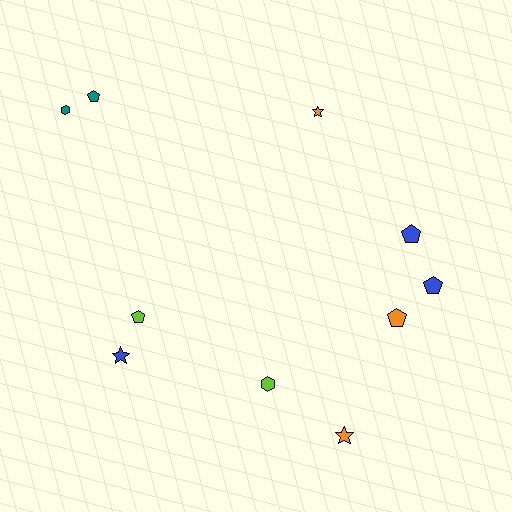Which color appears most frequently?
Orange, with 3 objects.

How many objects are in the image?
There are 10 objects.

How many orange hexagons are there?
There are no orange hexagons.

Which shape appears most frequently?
Pentagon, with 5 objects.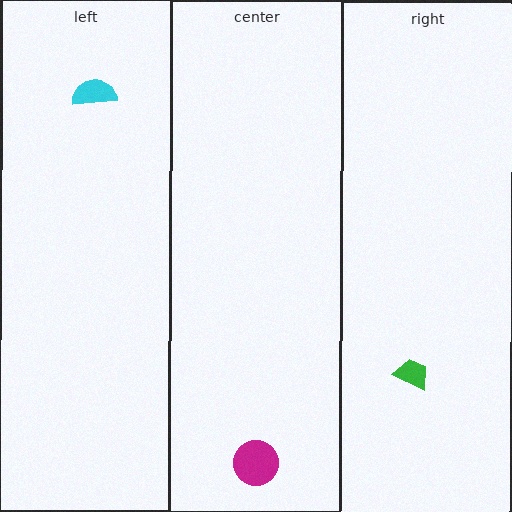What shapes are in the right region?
The green trapezoid.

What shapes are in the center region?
The magenta circle.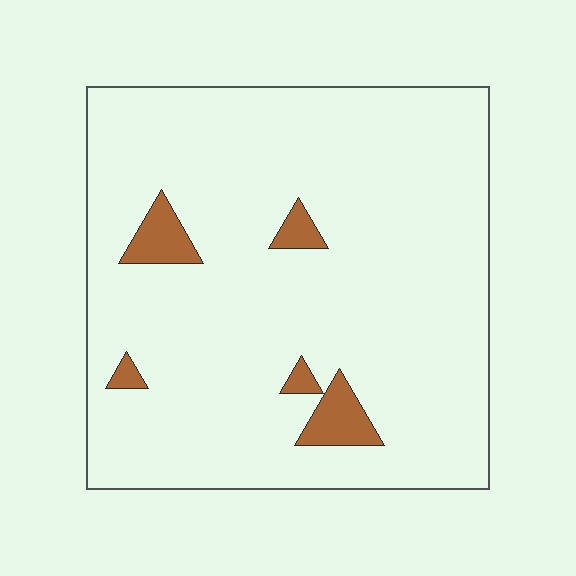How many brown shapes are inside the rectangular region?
5.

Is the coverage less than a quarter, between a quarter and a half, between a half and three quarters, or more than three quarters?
Less than a quarter.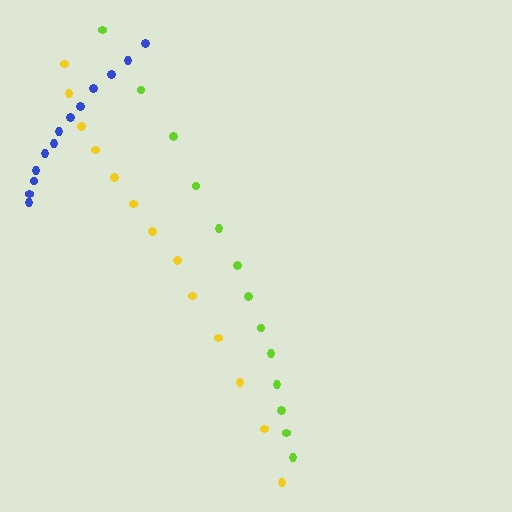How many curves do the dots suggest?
There are 3 distinct paths.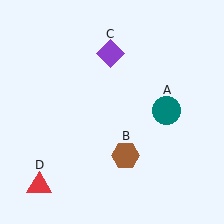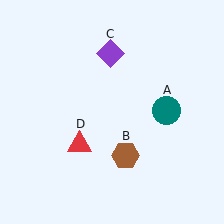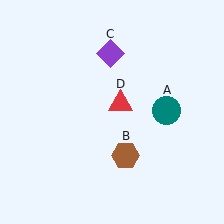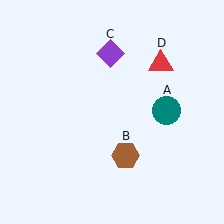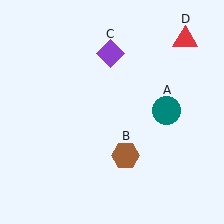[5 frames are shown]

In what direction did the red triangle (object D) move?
The red triangle (object D) moved up and to the right.